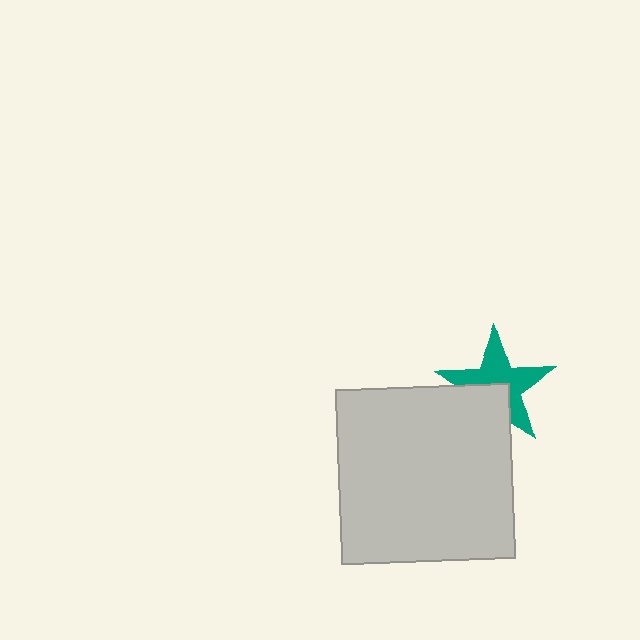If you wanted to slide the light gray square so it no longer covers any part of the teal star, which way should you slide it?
Slide it down — that is the most direct way to separate the two shapes.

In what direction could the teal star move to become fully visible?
The teal star could move up. That would shift it out from behind the light gray square entirely.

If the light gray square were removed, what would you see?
You would see the complete teal star.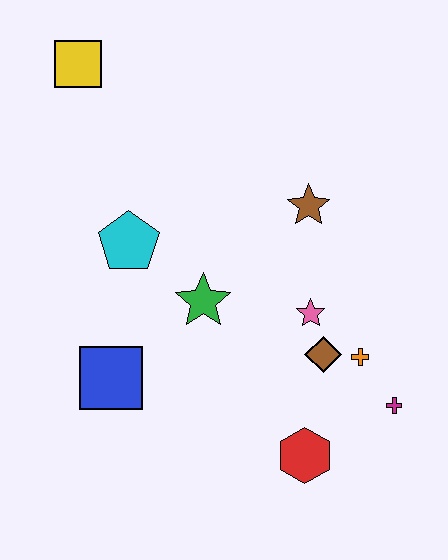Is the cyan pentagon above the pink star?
Yes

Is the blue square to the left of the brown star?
Yes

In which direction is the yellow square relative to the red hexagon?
The yellow square is above the red hexagon.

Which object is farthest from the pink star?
The yellow square is farthest from the pink star.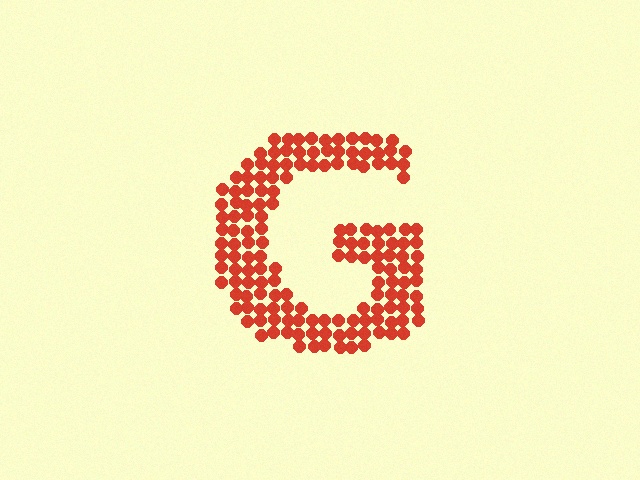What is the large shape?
The large shape is the letter G.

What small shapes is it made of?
It is made of small circles.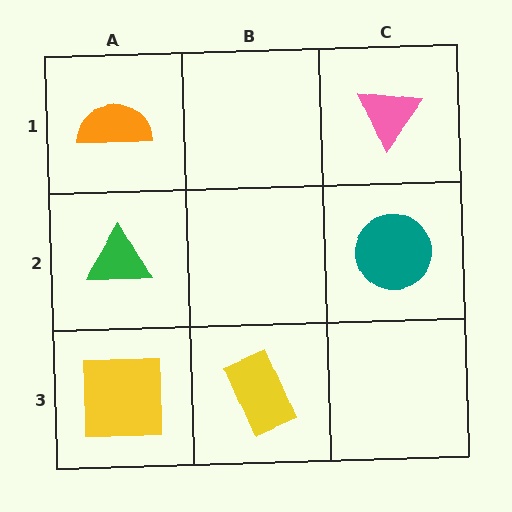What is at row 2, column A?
A green triangle.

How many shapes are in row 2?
2 shapes.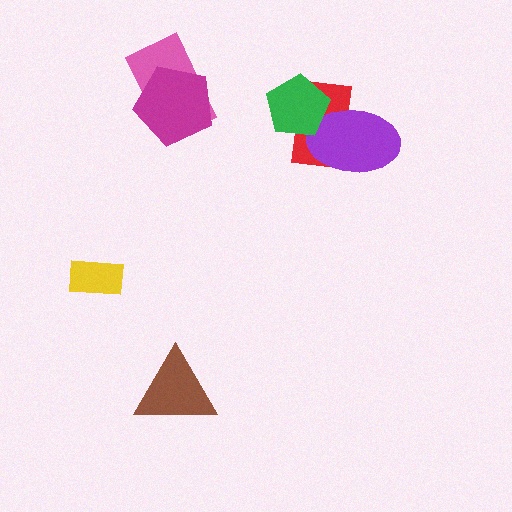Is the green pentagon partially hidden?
No, no other shape covers it.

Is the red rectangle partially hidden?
Yes, it is partially covered by another shape.